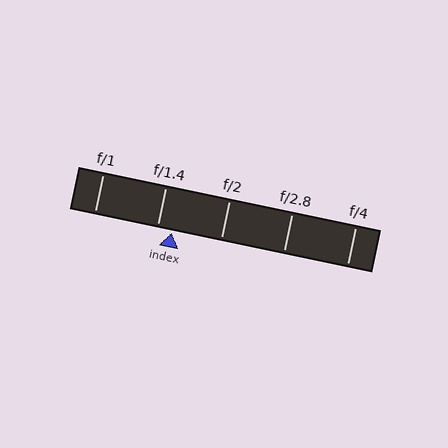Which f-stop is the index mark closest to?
The index mark is closest to f/1.4.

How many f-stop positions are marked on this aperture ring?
There are 5 f-stop positions marked.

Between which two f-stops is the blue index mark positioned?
The index mark is between f/1.4 and f/2.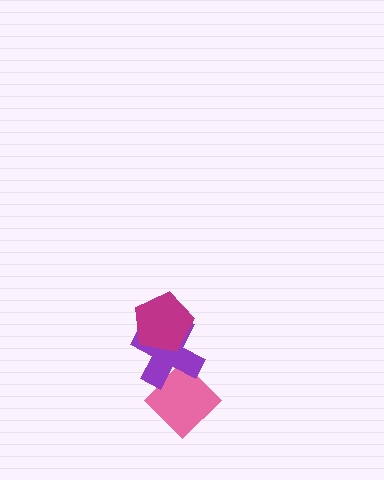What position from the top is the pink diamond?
The pink diamond is 3rd from the top.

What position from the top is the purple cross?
The purple cross is 2nd from the top.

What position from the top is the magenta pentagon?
The magenta pentagon is 1st from the top.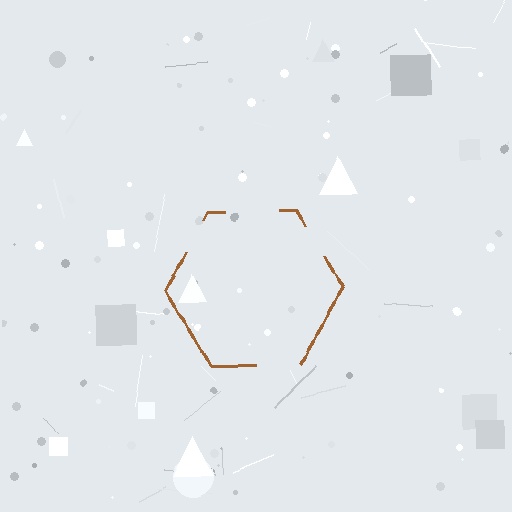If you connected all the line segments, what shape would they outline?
They would outline a hexagon.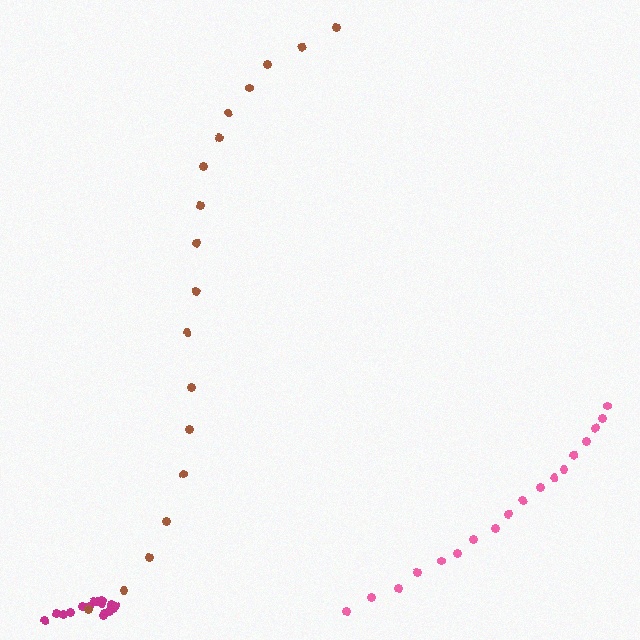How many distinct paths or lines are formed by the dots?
There are 3 distinct paths.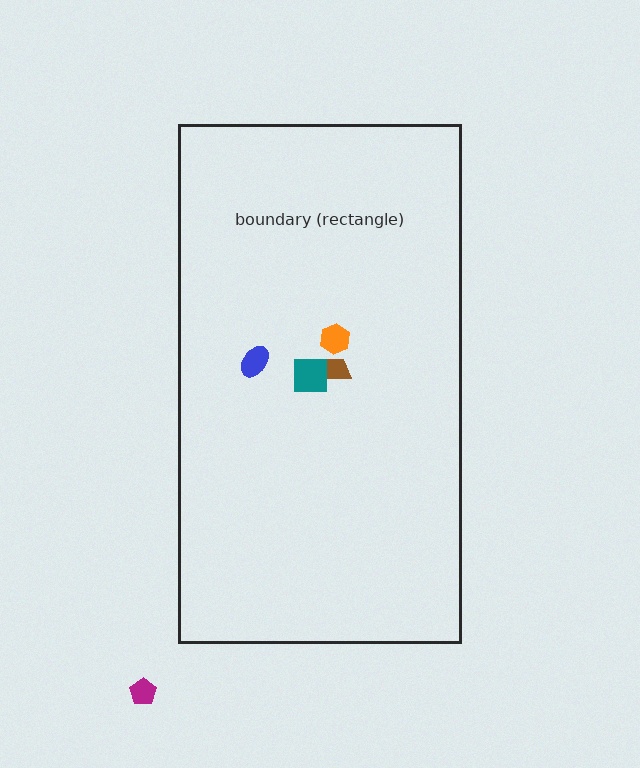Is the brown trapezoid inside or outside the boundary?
Inside.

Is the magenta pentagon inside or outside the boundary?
Outside.